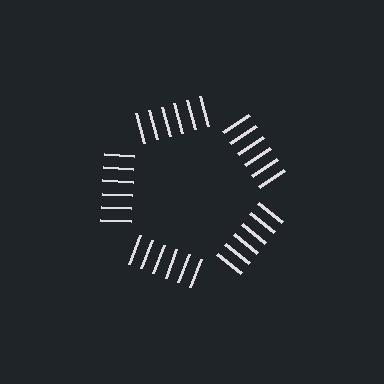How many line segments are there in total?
30 — 6 along each of the 5 edges.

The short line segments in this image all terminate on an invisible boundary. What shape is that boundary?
An illusory pentagon — the line segments terminate on its edges but no continuous stroke is drawn.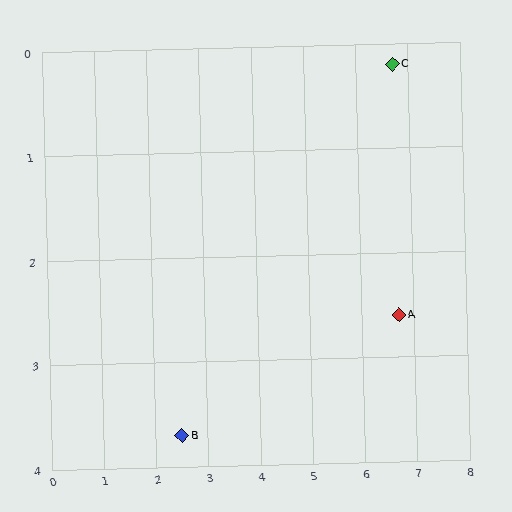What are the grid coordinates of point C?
Point C is at approximately (6.7, 0.2).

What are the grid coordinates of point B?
Point B is at approximately (2.5, 3.7).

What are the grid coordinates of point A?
Point A is at approximately (6.7, 2.6).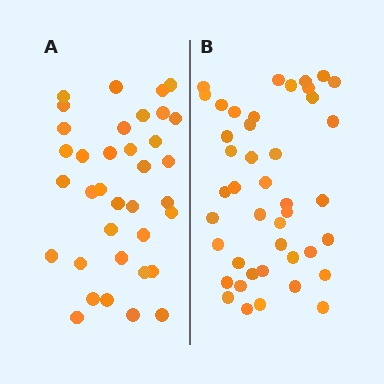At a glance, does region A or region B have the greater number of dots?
Region B (the right region) has more dots.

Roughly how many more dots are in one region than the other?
Region B has roughly 8 or so more dots than region A.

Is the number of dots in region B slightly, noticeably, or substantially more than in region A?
Region B has only slightly more — the two regions are fairly close. The ratio is roughly 1.2 to 1.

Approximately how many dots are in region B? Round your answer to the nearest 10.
About 40 dots. (The exact count is 43, which rounds to 40.)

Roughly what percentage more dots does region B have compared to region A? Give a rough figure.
About 20% more.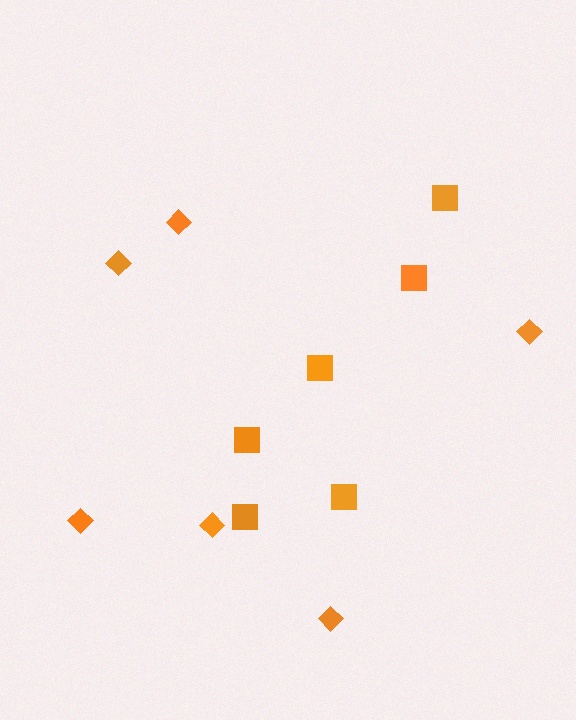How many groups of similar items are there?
There are 2 groups: one group of diamonds (6) and one group of squares (6).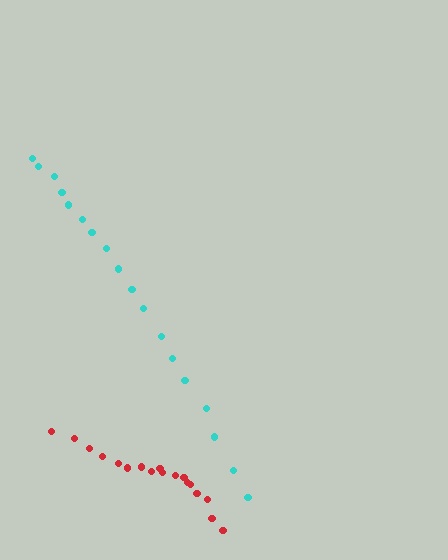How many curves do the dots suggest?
There are 2 distinct paths.